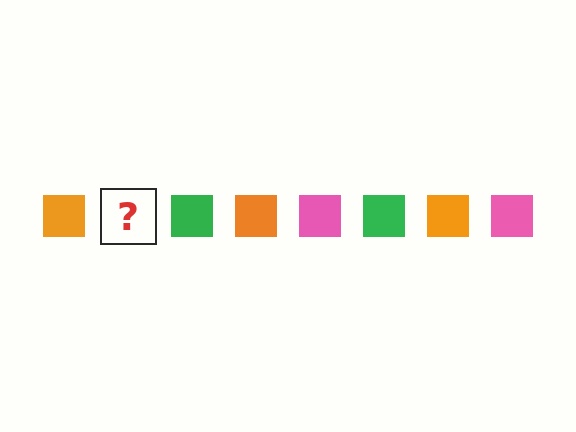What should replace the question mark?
The question mark should be replaced with a pink square.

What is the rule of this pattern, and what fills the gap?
The rule is that the pattern cycles through orange, pink, green squares. The gap should be filled with a pink square.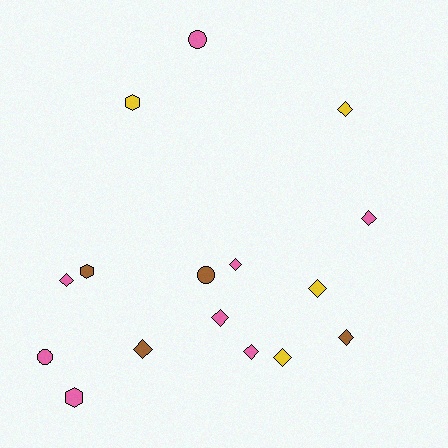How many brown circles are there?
There is 1 brown circle.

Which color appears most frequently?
Pink, with 8 objects.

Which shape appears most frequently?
Diamond, with 10 objects.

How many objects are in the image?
There are 16 objects.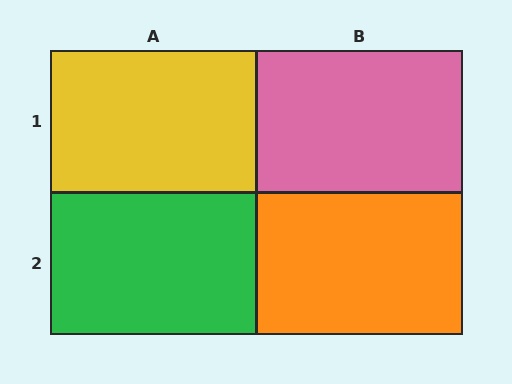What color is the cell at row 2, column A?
Green.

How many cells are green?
1 cell is green.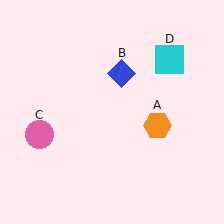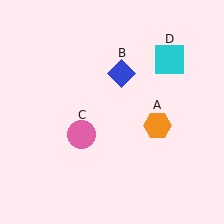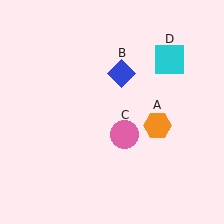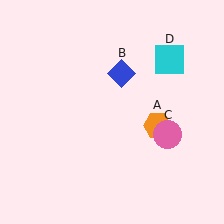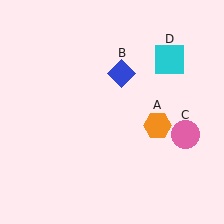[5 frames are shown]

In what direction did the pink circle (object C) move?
The pink circle (object C) moved right.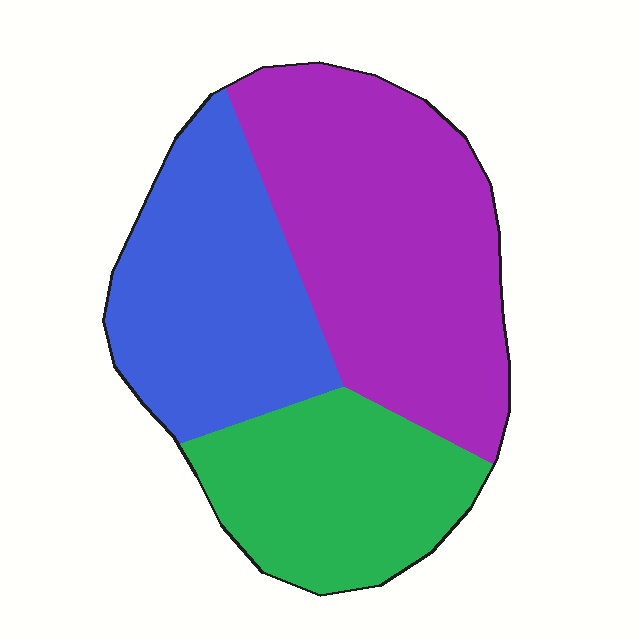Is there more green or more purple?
Purple.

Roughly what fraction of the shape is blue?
Blue covers about 30% of the shape.